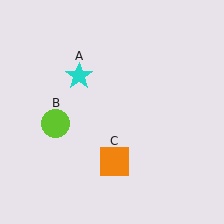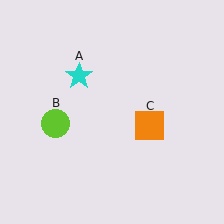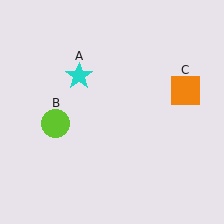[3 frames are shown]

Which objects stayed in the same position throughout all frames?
Cyan star (object A) and lime circle (object B) remained stationary.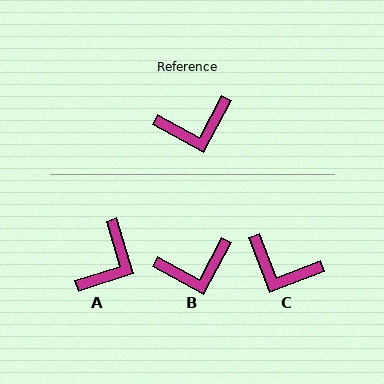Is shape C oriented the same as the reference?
No, it is off by about 40 degrees.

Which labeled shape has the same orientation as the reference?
B.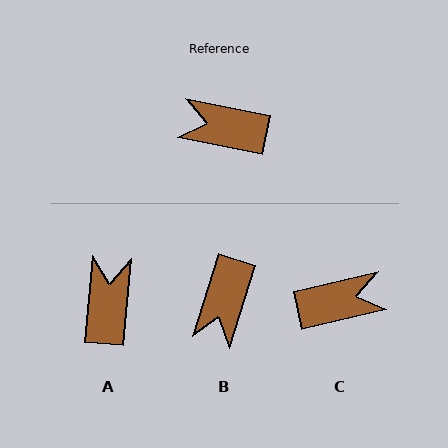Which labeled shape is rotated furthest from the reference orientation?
C, about 156 degrees away.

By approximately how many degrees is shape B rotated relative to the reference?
Approximately 84 degrees counter-clockwise.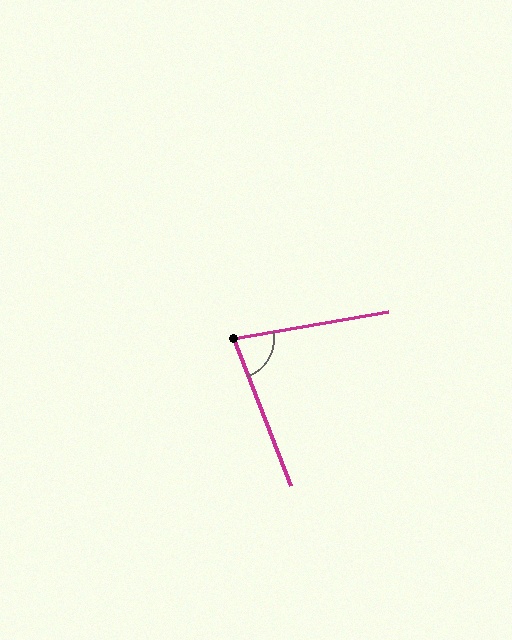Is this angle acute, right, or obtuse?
It is acute.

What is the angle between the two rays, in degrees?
Approximately 79 degrees.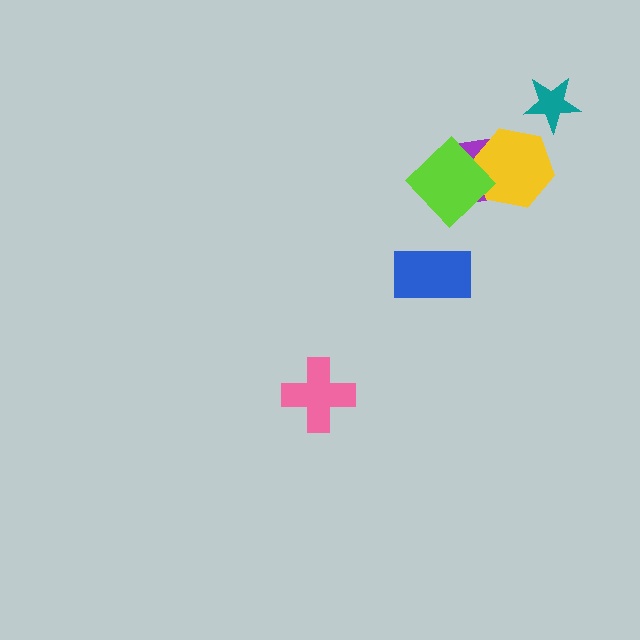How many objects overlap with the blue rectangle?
0 objects overlap with the blue rectangle.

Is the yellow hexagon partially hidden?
Yes, it is partially covered by another shape.